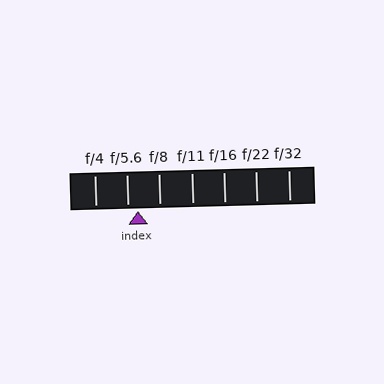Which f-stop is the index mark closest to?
The index mark is closest to f/5.6.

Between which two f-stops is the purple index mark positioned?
The index mark is between f/5.6 and f/8.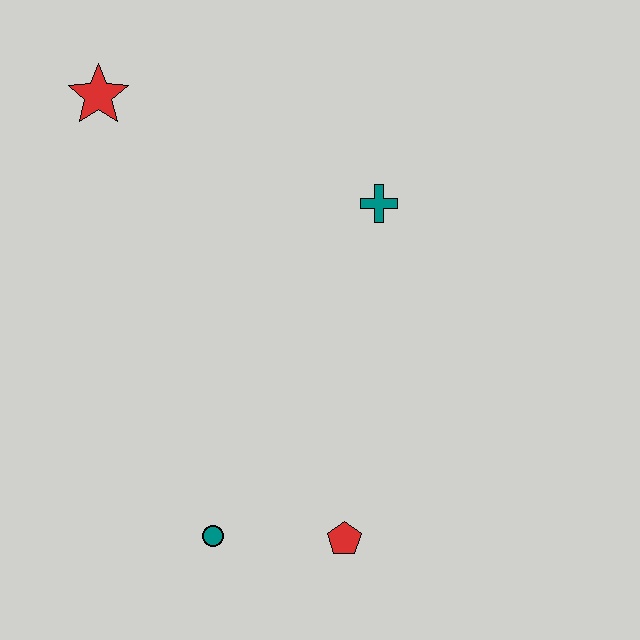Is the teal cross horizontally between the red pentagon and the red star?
No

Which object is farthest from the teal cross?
The teal circle is farthest from the teal cross.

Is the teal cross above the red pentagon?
Yes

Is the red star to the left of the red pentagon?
Yes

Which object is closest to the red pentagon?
The teal circle is closest to the red pentagon.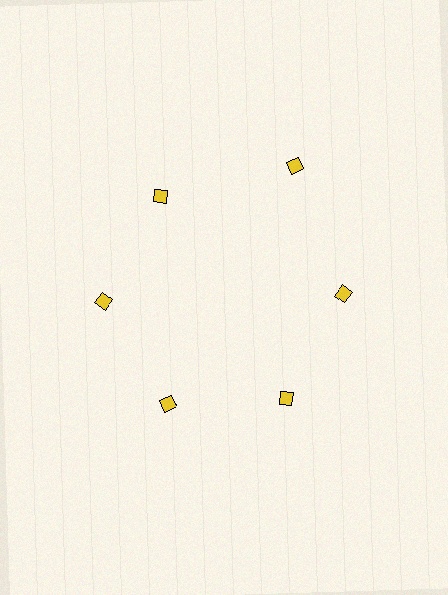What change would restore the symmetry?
The symmetry would be restored by moving it inward, back onto the ring so that all 6 diamonds sit at equal angles and equal distance from the center.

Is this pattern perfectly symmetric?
No. The 6 yellow diamonds are arranged in a ring, but one element near the 1 o'clock position is pushed outward from the center, breaking the 6-fold rotational symmetry.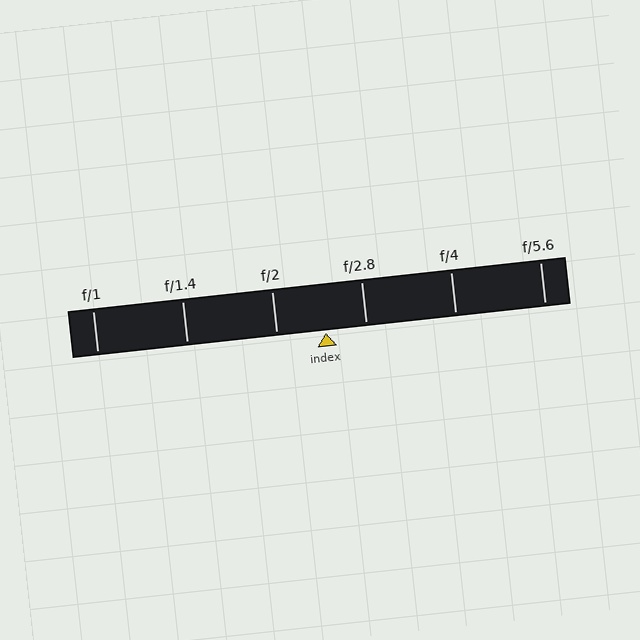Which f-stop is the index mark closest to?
The index mark is closest to f/2.8.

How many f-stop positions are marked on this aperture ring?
There are 6 f-stop positions marked.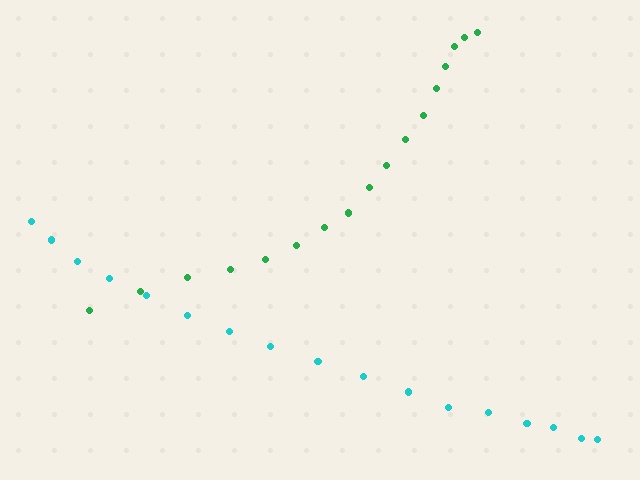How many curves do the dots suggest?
There are 2 distinct paths.